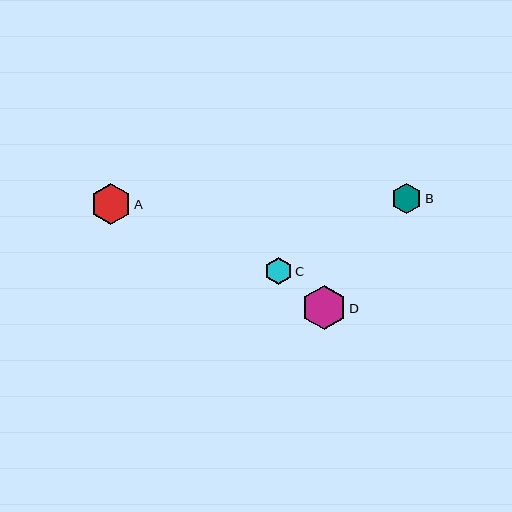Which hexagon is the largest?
Hexagon D is the largest with a size of approximately 44 pixels.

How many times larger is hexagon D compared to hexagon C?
Hexagon D is approximately 1.6 times the size of hexagon C.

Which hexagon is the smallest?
Hexagon C is the smallest with a size of approximately 28 pixels.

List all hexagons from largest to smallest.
From largest to smallest: D, A, B, C.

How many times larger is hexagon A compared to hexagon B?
Hexagon A is approximately 1.3 times the size of hexagon B.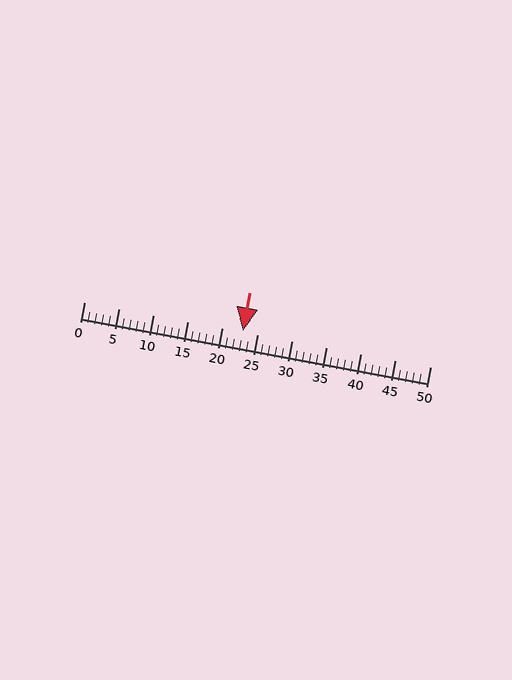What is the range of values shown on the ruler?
The ruler shows values from 0 to 50.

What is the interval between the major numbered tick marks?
The major tick marks are spaced 5 units apart.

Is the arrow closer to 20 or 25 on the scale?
The arrow is closer to 25.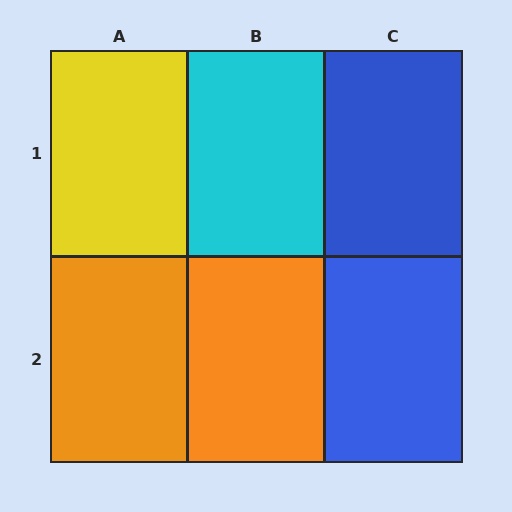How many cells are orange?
2 cells are orange.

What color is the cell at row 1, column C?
Blue.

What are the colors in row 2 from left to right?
Orange, orange, blue.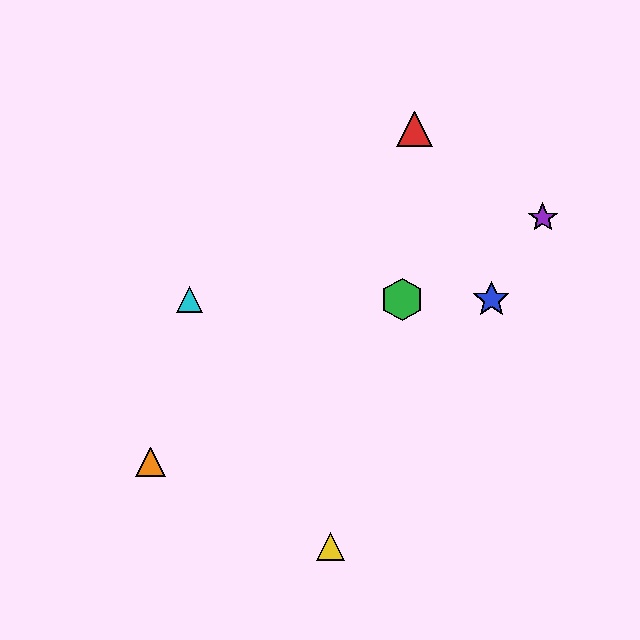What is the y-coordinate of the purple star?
The purple star is at y≈218.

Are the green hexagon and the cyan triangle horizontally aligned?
Yes, both are at y≈300.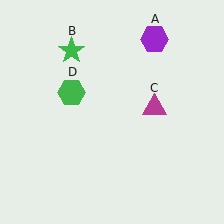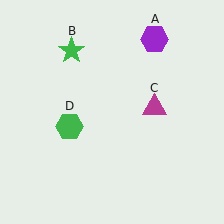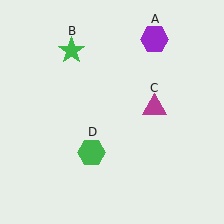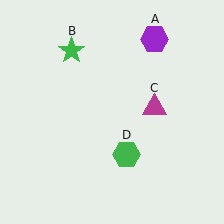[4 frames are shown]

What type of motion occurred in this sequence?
The green hexagon (object D) rotated counterclockwise around the center of the scene.